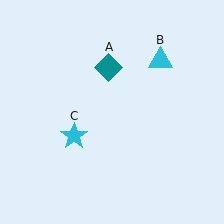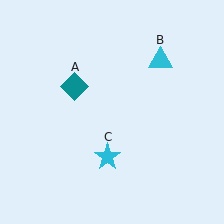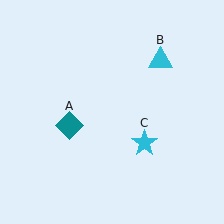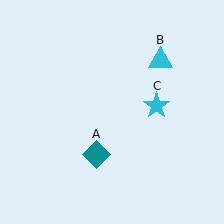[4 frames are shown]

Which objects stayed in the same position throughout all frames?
Cyan triangle (object B) remained stationary.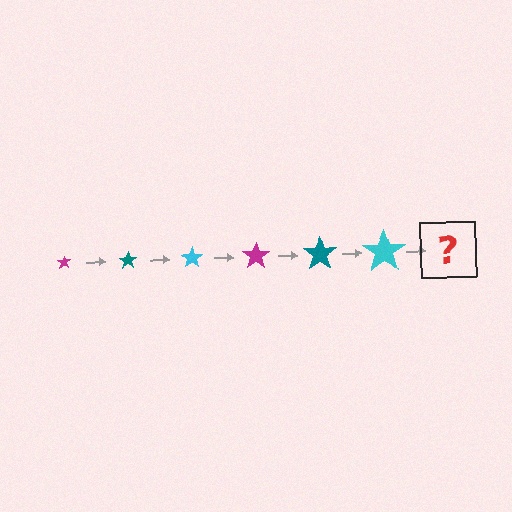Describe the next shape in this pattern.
It should be a magenta star, larger than the previous one.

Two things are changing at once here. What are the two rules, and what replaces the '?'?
The two rules are that the star grows larger each step and the color cycles through magenta, teal, and cyan. The '?' should be a magenta star, larger than the previous one.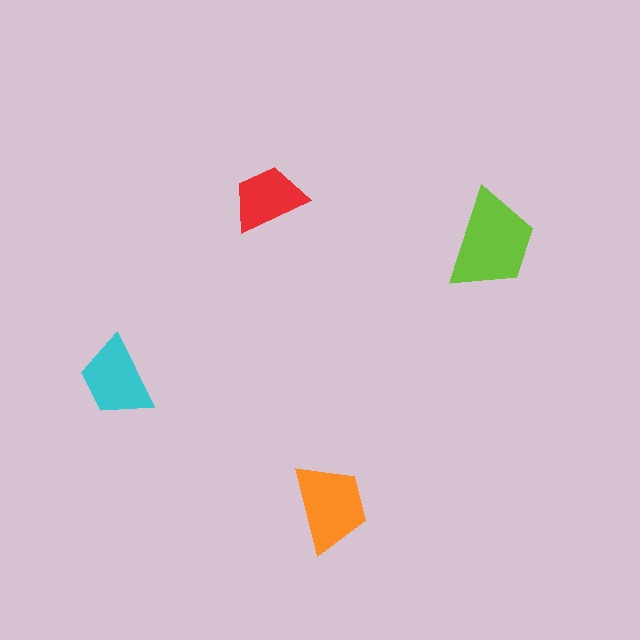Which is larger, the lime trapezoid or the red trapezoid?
The lime one.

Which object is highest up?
The red trapezoid is topmost.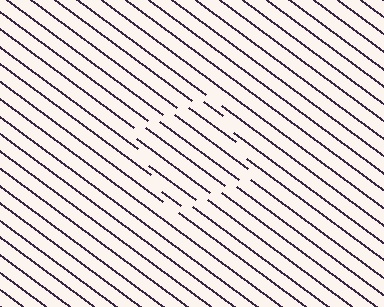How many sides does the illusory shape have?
4 sides — the line-ends trace a square.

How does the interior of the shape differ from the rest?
The interior of the shape contains the same grating, shifted by half a period — the contour is defined by the phase discontinuity where line-ends from the inner and outer gratings abut.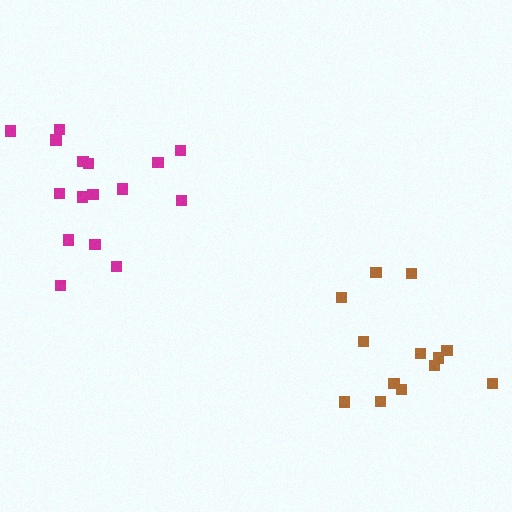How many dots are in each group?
Group 1: 16 dots, Group 2: 13 dots (29 total).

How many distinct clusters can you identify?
There are 2 distinct clusters.